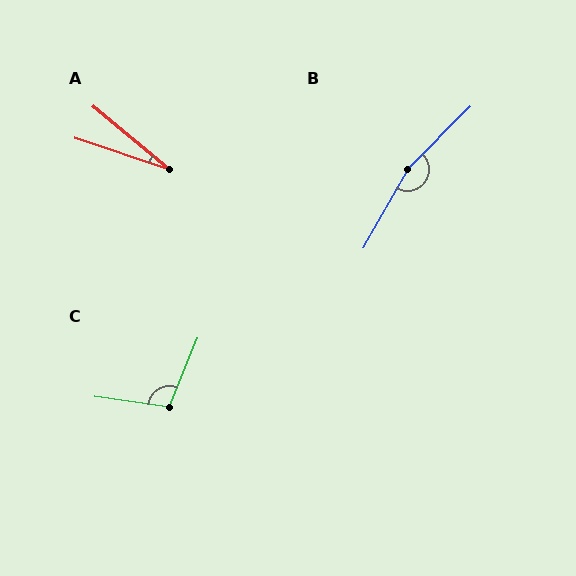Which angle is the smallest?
A, at approximately 21 degrees.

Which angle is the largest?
B, at approximately 165 degrees.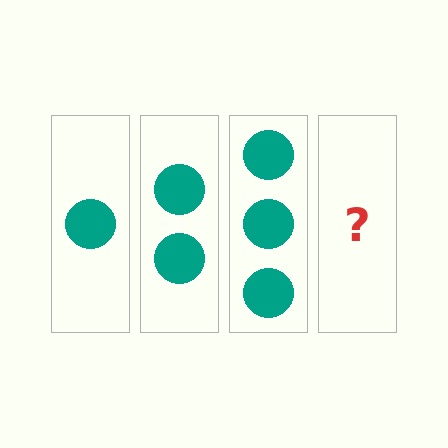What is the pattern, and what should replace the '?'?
The pattern is that each step adds one more circle. The '?' should be 4 circles.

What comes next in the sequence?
The next element should be 4 circles.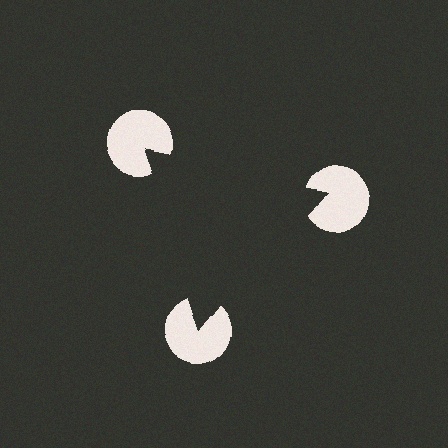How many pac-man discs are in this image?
There are 3 — one at each vertex of the illusory triangle.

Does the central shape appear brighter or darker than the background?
It typically appears slightly darker than the background, even though no actual brightness change is drawn.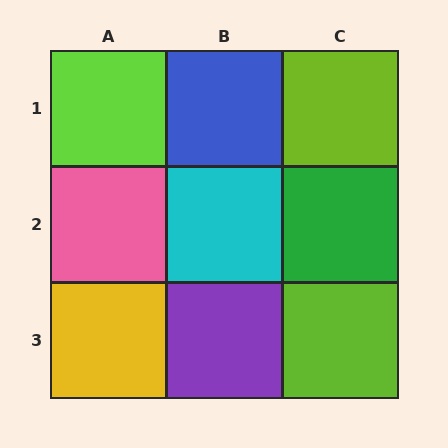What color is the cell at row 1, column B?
Blue.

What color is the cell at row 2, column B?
Cyan.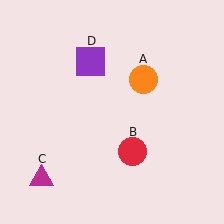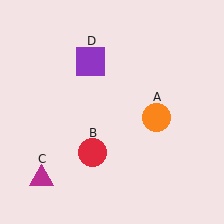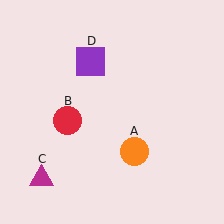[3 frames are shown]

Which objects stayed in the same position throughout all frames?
Magenta triangle (object C) and purple square (object D) remained stationary.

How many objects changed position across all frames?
2 objects changed position: orange circle (object A), red circle (object B).